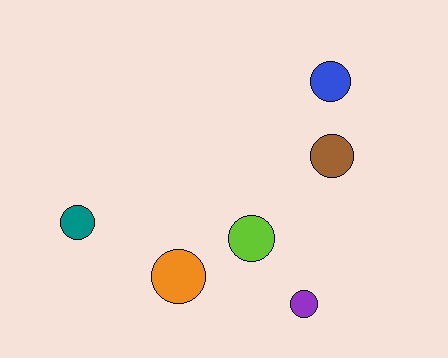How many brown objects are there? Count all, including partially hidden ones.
There is 1 brown object.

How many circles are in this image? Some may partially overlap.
There are 6 circles.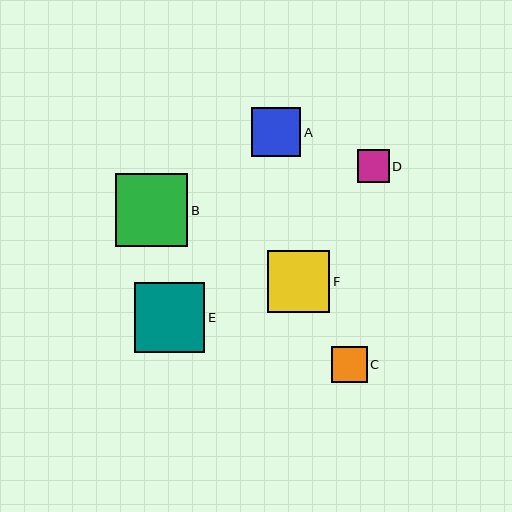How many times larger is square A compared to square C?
Square A is approximately 1.4 times the size of square C.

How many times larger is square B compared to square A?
Square B is approximately 1.5 times the size of square A.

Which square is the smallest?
Square D is the smallest with a size of approximately 32 pixels.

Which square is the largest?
Square B is the largest with a size of approximately 73 pixels.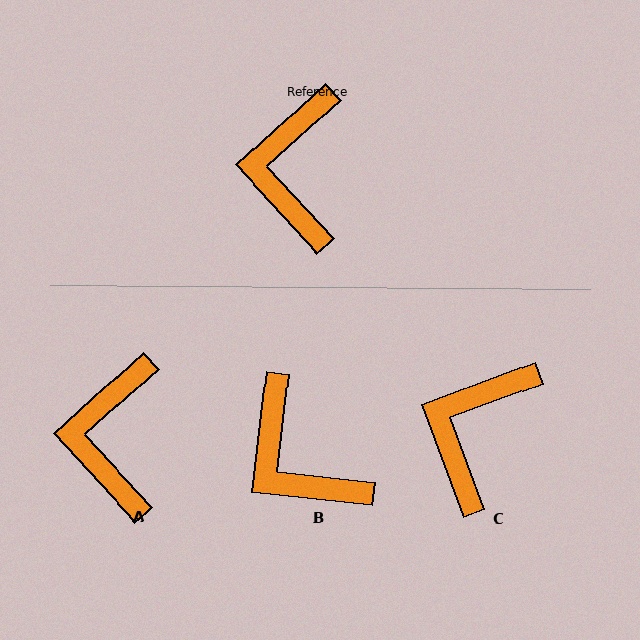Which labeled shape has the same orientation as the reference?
A.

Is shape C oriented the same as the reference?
No, it is off by about 22 degrees.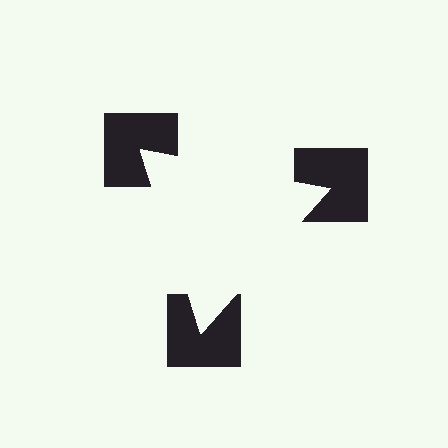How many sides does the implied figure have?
3 sides.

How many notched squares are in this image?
There are 3 — one at each vertex of the illusory triangle.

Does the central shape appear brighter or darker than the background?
It typically appears slightly brighter than the background, even though no actual brightness change is drawn.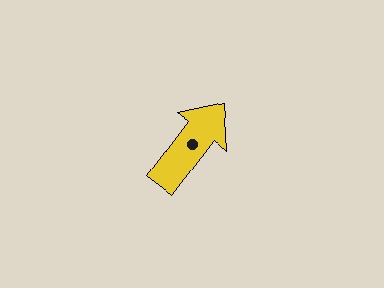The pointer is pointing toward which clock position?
Roughly 1 o'clock.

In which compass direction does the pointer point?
Northeast.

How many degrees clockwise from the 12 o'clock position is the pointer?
Approximately 37 degrees.